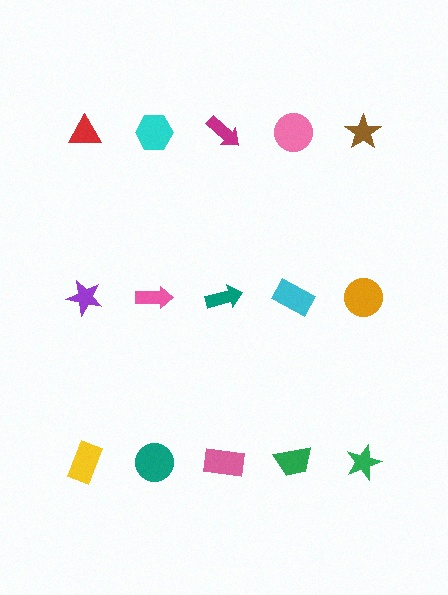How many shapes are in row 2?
5 shapes.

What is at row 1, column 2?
A cyan hexagon.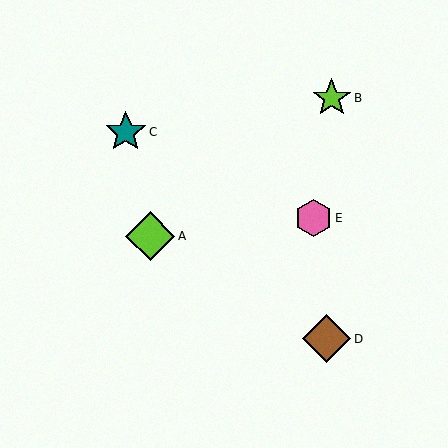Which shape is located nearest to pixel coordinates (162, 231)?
The lime diamond (labeled A) at (150, 236) is nearest to that location.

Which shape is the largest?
The lime diamond (labeled A) is the largest.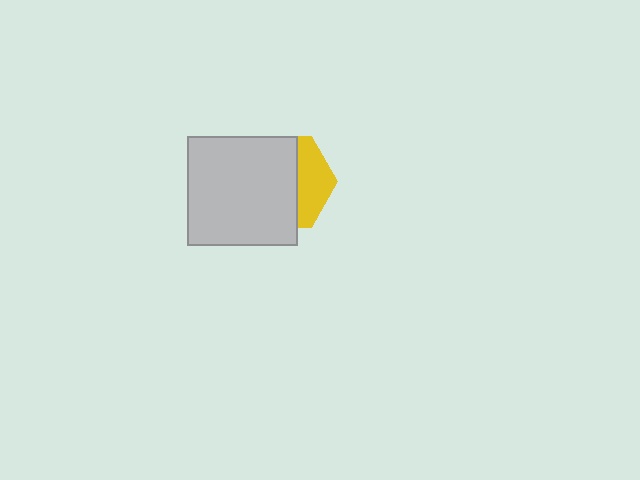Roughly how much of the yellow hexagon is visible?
A small part of it is visible (roughly 34%).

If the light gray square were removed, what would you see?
You would see the complete yellow hexagon.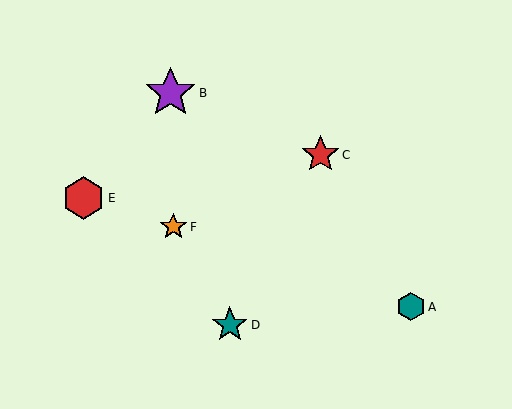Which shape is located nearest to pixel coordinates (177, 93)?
The purple star (labeled B) at (171, 93) is nearest to that location.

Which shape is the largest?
The purple star (labeled B) is the largest.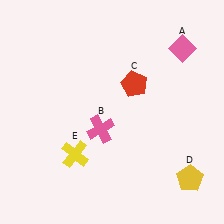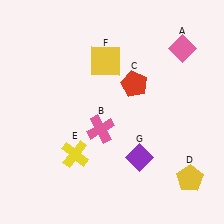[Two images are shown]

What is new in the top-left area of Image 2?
A yellow square (F) was added in the top-left area of Image 2.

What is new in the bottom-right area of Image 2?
A purple diamond (G) was added in the bottom-right area of Image 2.